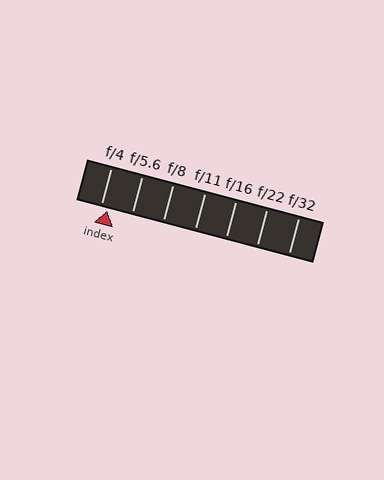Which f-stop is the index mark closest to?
The index mark is closest to f/4.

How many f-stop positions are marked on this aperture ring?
There are 7 f-stop positions marked.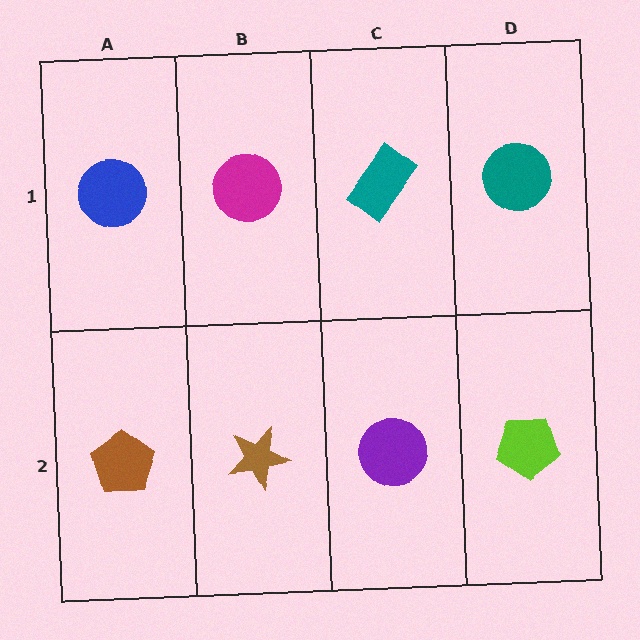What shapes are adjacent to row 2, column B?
A magenta circle (row 1, column B), a brown pentagon (row 2, column A), a purple circle (row 2, column C).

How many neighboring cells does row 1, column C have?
3.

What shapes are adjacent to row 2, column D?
A teal circle (row 1, column D), a purple circle (row 2, column C).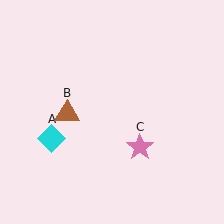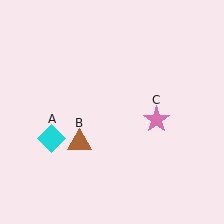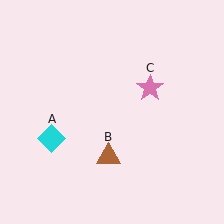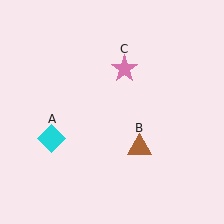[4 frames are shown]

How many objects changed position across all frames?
2 objects changed position: brown triangle (object B), pink star (object C).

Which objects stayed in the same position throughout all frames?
Cyan diamond (object A) remained stationary.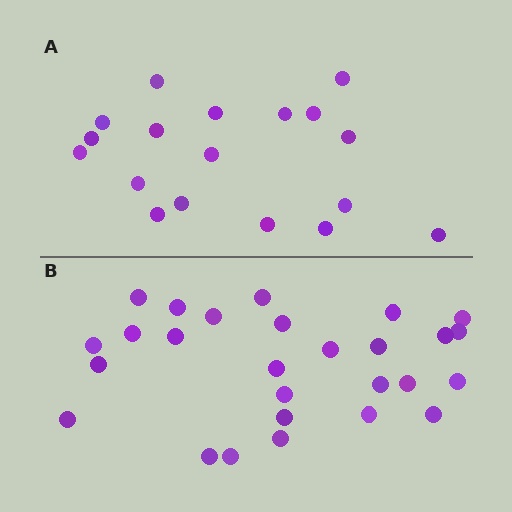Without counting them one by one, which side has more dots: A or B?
Region B (the bottom region) has more dots.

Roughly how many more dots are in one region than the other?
Region B has roughly 8 or so more dots than region A.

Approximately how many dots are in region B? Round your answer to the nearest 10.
About 30 dots. (The exact count is 27, which rounds to 30.)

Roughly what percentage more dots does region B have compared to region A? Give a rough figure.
About 50% more.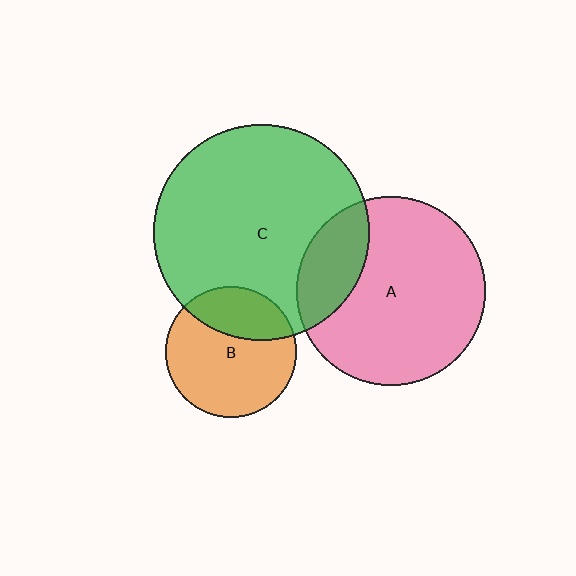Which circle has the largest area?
Circle C (green).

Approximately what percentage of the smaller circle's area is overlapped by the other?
Approximately 20%.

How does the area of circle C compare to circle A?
Approximately 1.3 times.